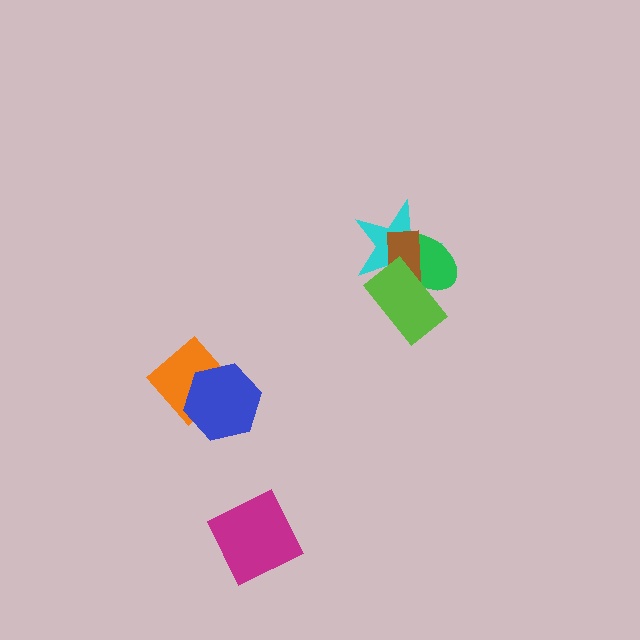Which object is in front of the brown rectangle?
The lime rectangle is in front of the brown rectangle.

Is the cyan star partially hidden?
Yes, it is partially covered by another shape.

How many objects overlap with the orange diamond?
1 object overlaps with the orange diamond.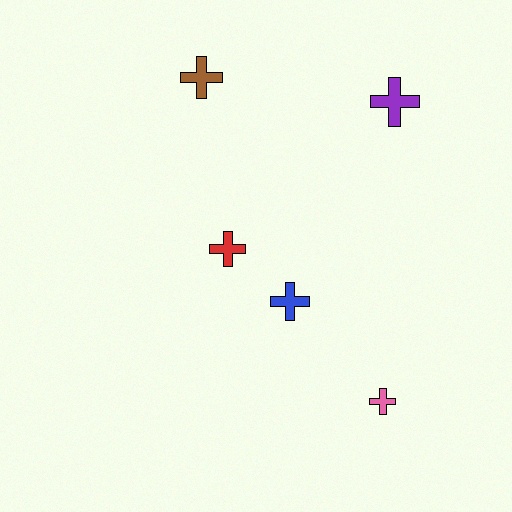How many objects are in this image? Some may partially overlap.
There are 5 objects.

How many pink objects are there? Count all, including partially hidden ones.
There is 1 pink object.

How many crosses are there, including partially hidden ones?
There are 5 crosses.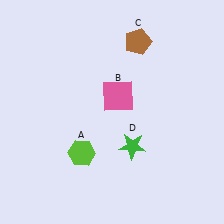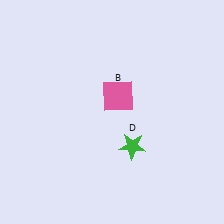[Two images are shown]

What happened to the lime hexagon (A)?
The lime hexagon (A) was removed in Image 2. It was in the bottom-left area of Image 1.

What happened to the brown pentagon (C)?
The brown pentagon (C) was removed in Image 2. It was in the top-right area of Image 1.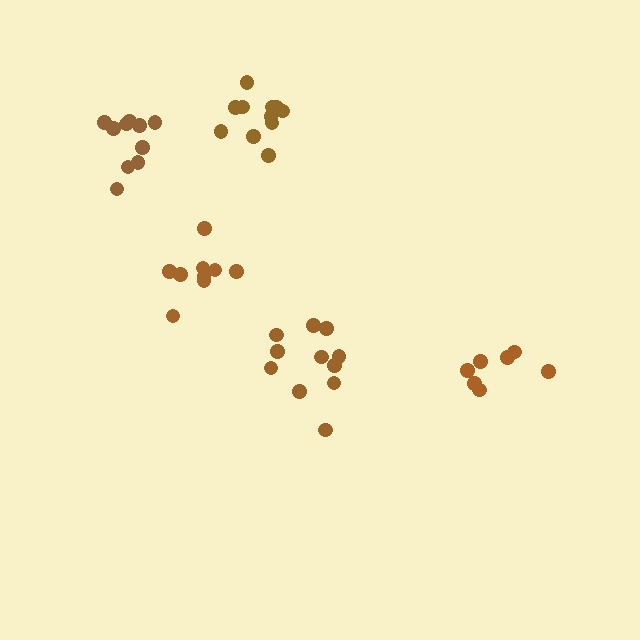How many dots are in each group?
Group 1: 10 dots, Group 2: 11 dots, Group 3: 7 dots, Group 4: 11 dots, Group 5: 9 dots (48 total).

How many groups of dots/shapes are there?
There are 5 groups.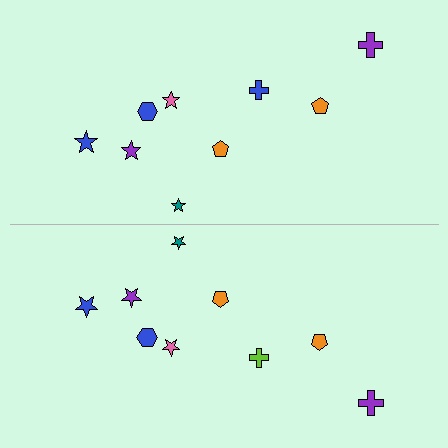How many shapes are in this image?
There are 18 shapes in this image.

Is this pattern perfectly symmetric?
No, the pattern is not perfectly symmetric. The lime cross on the bottom side breaks the symmetry — its mirror counterpart is blue.